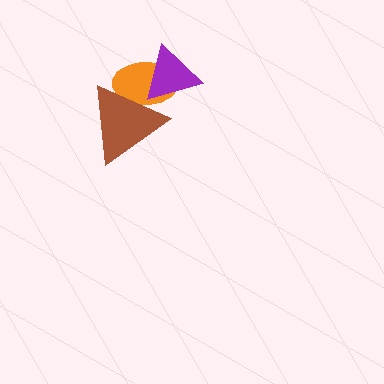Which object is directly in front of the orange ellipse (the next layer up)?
The purple triangle is directly in front of the orange ellipse.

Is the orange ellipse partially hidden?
Yes, it is partially covered by another shape.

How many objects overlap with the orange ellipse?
2 objects overlap with the orange ellipse.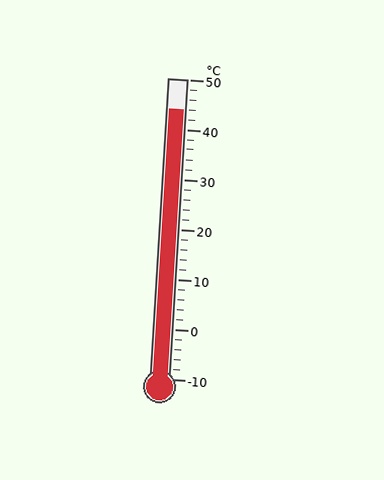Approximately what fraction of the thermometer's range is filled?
The thermometer is filled to approximately 90% of its range.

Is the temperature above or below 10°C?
The temperature is above 10°C.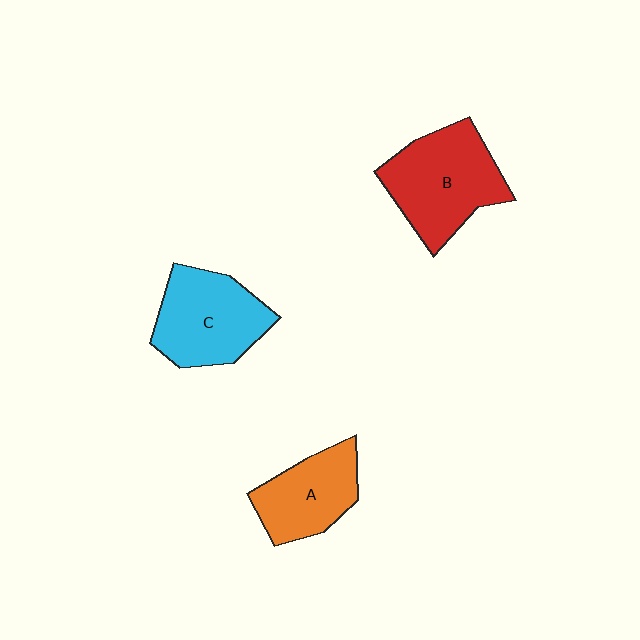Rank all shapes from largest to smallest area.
From largest to smallest: B (red), C (cyan), A (orange).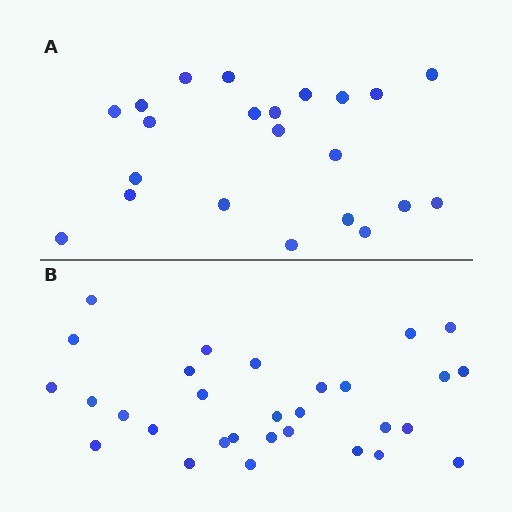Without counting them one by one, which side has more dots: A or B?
Region B (the bottom region) has more dots.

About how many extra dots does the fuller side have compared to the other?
Region B has roughly 8 or so more dots than region A.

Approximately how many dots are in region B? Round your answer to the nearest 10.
About 30 dots.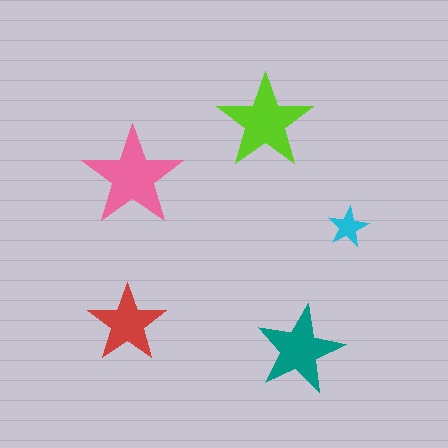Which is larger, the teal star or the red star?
The teal one.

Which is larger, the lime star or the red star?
The lime one.